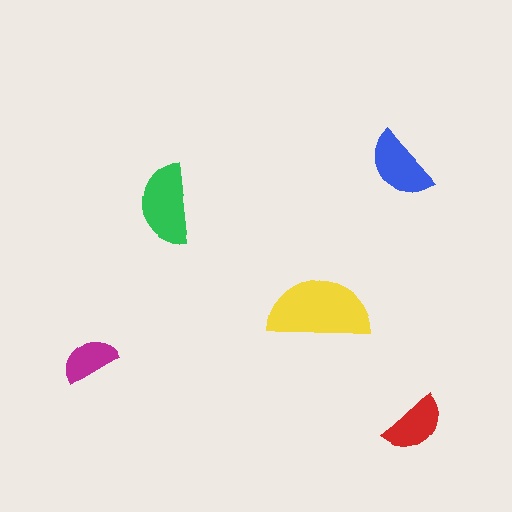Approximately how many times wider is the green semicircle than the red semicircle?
About 1.5 times wider.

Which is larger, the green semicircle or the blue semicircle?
The green one.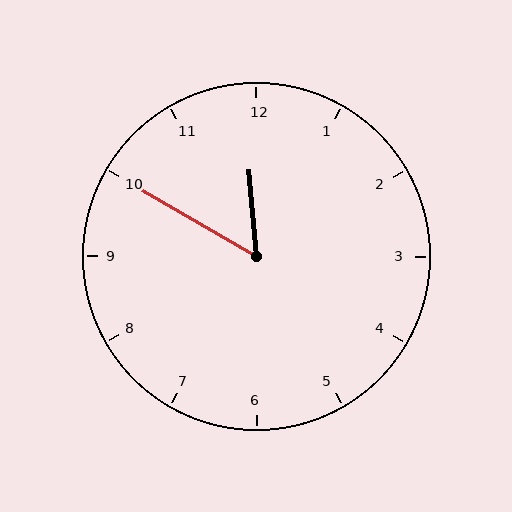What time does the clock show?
11:50.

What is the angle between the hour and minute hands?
Approximately 55 degrees.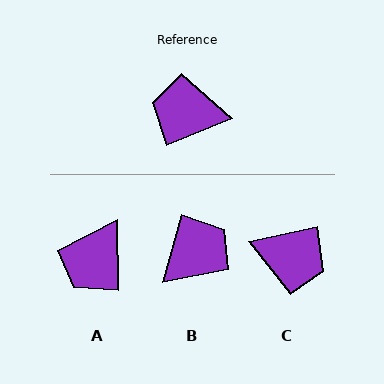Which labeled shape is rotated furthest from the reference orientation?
C, about 170 degrees away.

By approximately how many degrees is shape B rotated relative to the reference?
Approximately 128 degrees clockwise.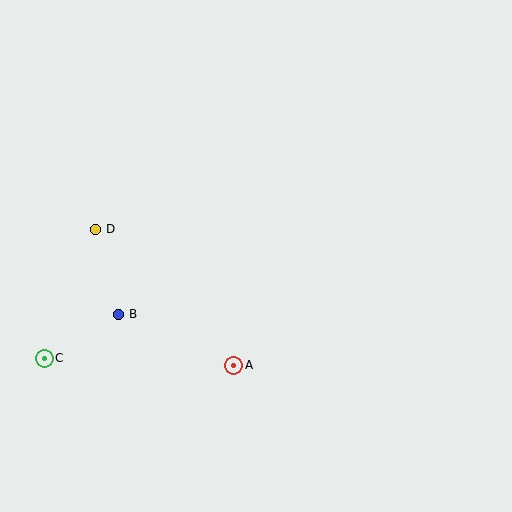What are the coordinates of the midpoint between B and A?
The midpoint between B and A is at (176, 340).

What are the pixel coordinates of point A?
Point A is at (234, 365).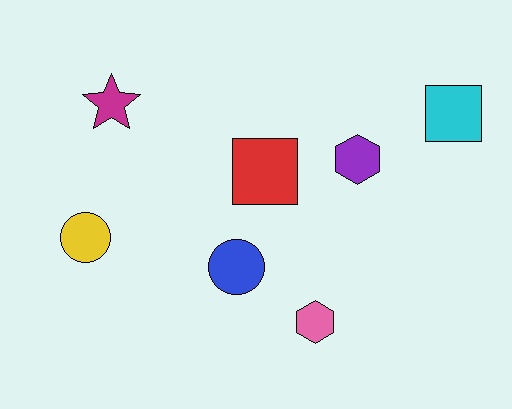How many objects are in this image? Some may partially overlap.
There are 7 objects.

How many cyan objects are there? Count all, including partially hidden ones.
There is 1 cyan object.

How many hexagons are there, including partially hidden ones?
There are 2 hexagons.